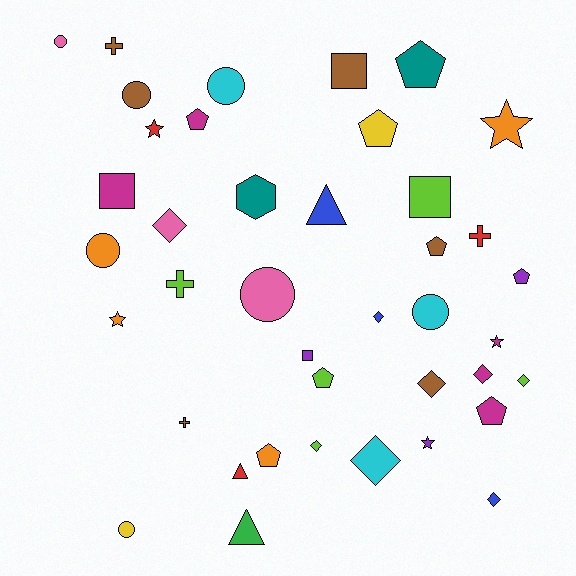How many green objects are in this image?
There is 1 green object.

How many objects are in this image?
There are 40 objects.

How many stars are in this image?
There are 5 stars.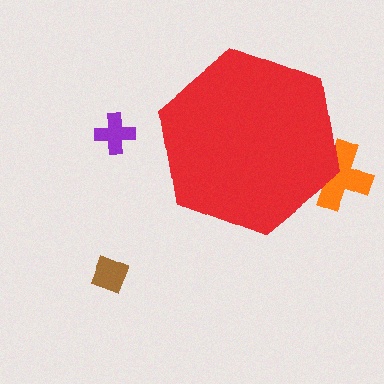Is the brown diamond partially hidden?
No, the brown diamond is fully visible.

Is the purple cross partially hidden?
No, the purple cross is fully visible.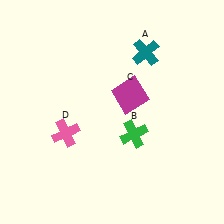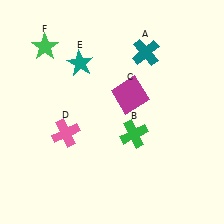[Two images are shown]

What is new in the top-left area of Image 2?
A teal star (E) was added in the top-left area of Image 2.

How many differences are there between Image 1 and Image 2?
There are 2 differences between the two images.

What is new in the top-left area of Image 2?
A green star (F) was added in the top-left area of Image 2.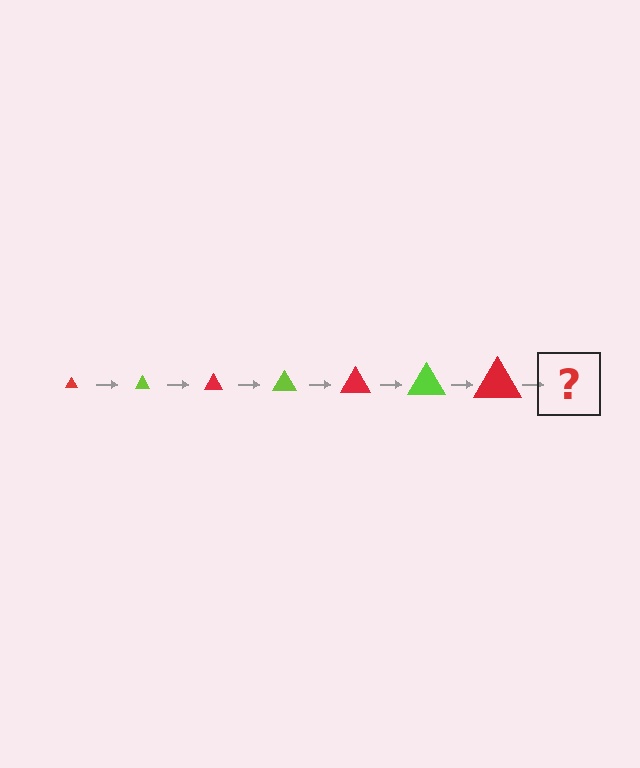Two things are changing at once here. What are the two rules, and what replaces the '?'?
The two rules are that the triangle grows larger each step and the color cycles through red and lime. The '?' should be a lime triangle, larger than the previous one.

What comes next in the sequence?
The next element should be a lime triangle, larger than the previous one.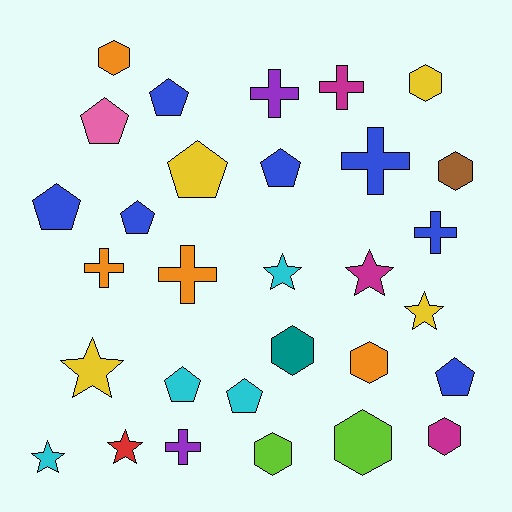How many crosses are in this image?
There are 7 crosses.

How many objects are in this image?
There are 30 objects.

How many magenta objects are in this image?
There are 3 magenta objects.